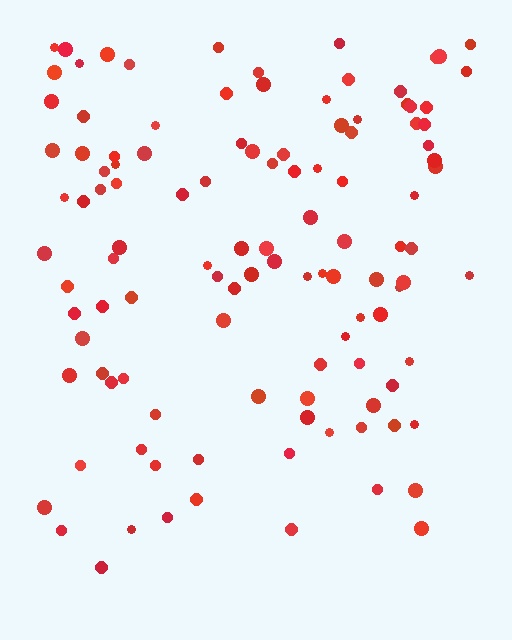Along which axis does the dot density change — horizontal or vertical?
Vertical.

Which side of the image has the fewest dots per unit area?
The bottom.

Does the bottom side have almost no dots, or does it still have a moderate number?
Still a moderate number, just noticeably fewer than the top.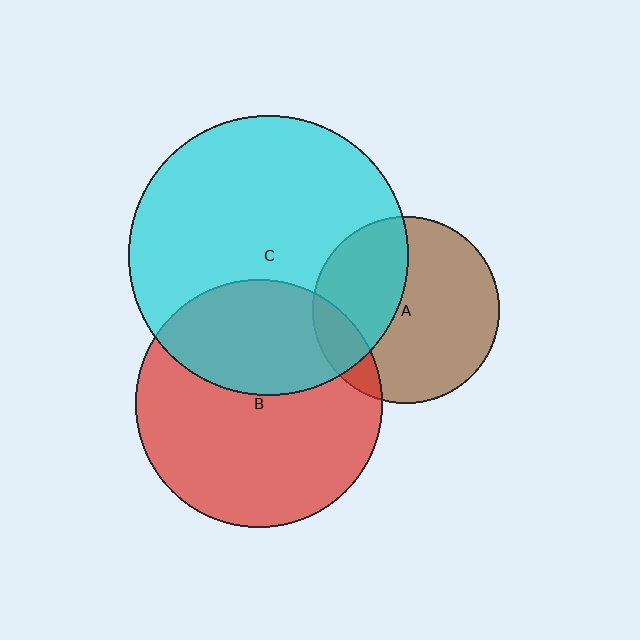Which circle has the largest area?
Circle C (cyan).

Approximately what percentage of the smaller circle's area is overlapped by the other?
Approximately 15%.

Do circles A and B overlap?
Yes.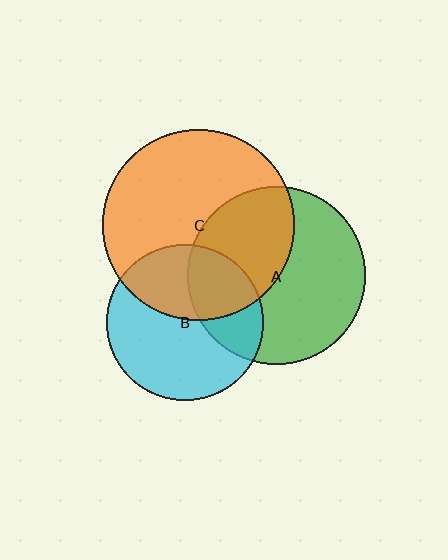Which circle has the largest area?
Circle C (orange).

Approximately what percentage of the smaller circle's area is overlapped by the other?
Approximately 40%.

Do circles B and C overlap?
Yes.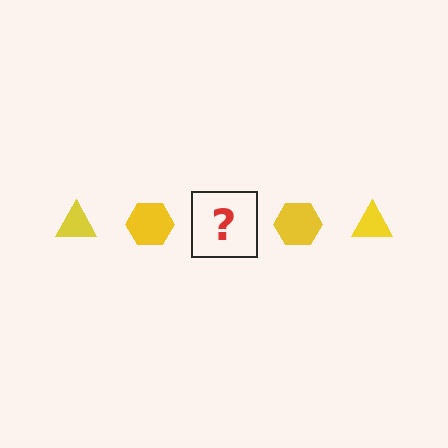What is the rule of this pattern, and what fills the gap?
The rule is that the pattern cycles through triangle, hexagon shapes in yellow. The gap should be filled with a yellow triangle.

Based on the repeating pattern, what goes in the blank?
The blank should be a yellow triangle.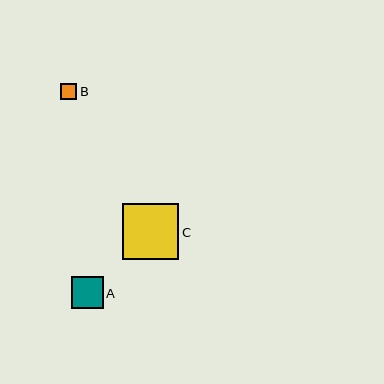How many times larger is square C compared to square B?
Square C is approximately 3.4 times the size of square B.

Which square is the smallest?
Square B is the smallest with a size of approximately 16 pixels.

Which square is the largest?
Square C is the largest with a size of approximately 57 pixels.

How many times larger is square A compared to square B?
Square A is approximately 1.9 times the size of square B.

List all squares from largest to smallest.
From largest to smallest: C, A, B.